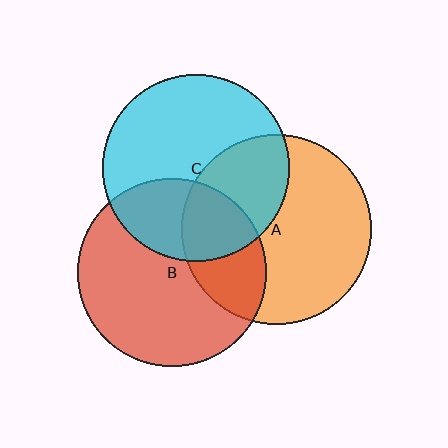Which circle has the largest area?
Circle A (orange).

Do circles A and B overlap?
Yes.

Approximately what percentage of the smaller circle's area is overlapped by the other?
Approximately 30%.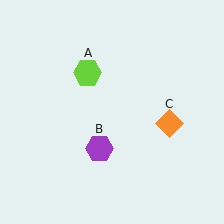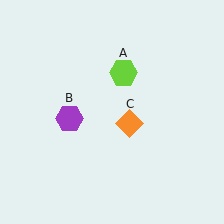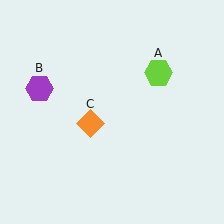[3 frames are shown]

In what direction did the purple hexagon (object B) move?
The purple hexagon (object B) moved up and to the left.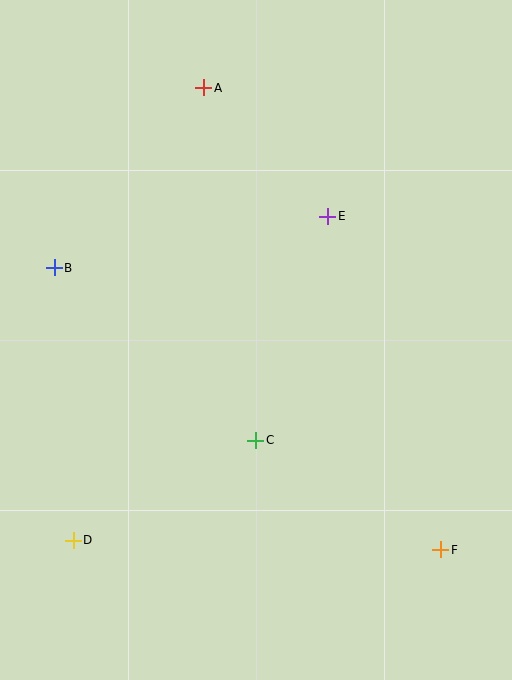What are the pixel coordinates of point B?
Point B is at (54, 268).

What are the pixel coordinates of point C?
Point C is at (256, 440).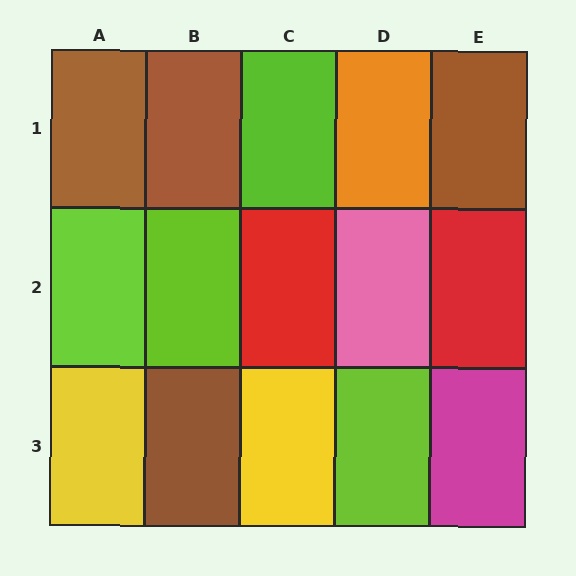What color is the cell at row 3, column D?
Lime.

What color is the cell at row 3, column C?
Yellow.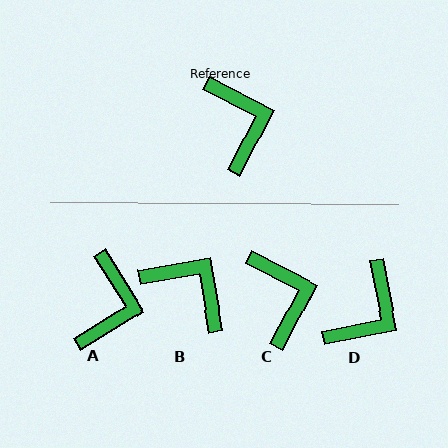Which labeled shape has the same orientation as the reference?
C.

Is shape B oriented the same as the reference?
No, it is off by about 37 degrees.